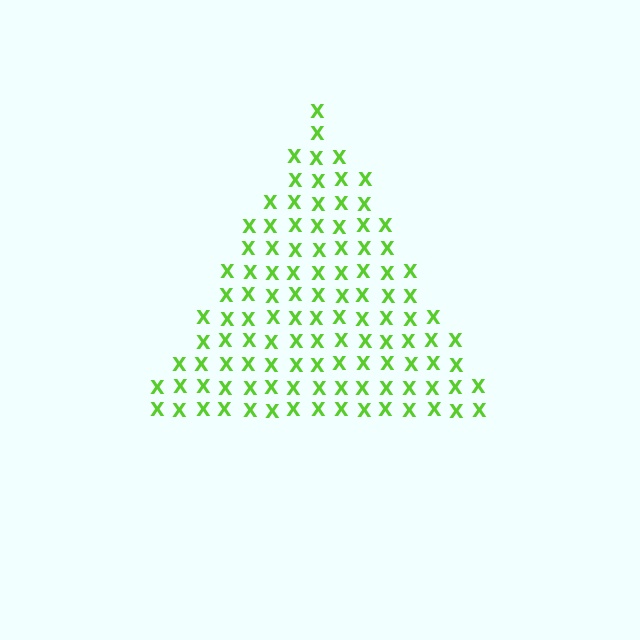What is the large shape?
The large shape is a triangle.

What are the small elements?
The small elements are letter X's.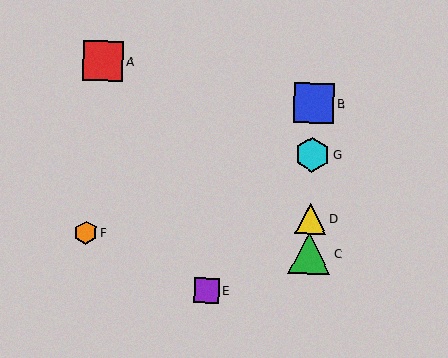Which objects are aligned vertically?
Objects B, C, D, G are aligned vertically.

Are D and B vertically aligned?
Yes, both are at x≈311.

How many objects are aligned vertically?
4 objects (B, C, D, G) are aligned vertically.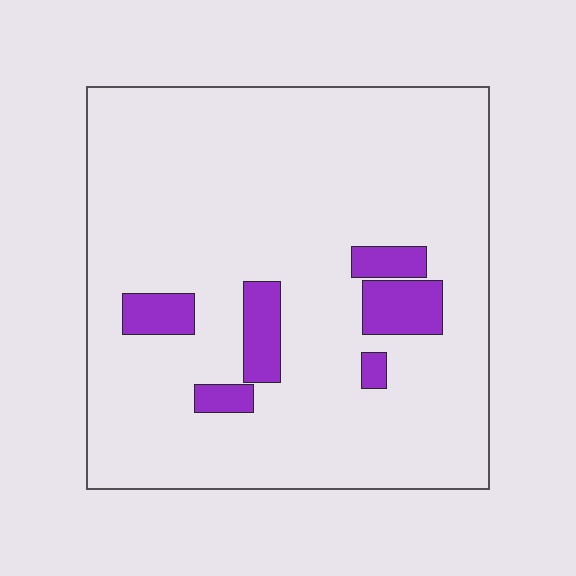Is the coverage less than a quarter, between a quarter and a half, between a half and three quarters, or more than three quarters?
Less than a quarter.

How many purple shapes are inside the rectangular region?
6.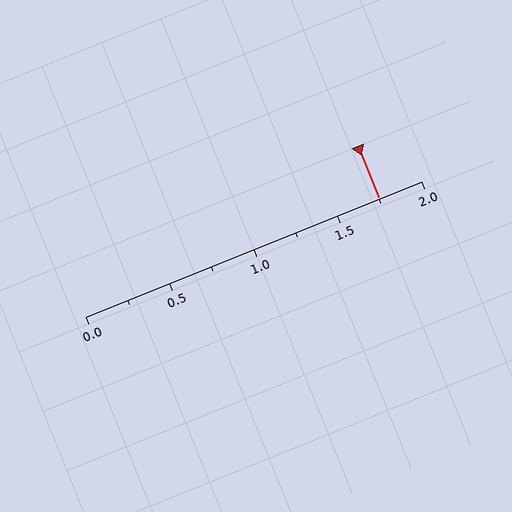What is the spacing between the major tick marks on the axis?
The major ticks are spaced 0.5 apart.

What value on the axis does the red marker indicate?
The marker indicates approximately 1.75.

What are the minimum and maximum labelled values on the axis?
The axis runs from 0.0 to 2.0.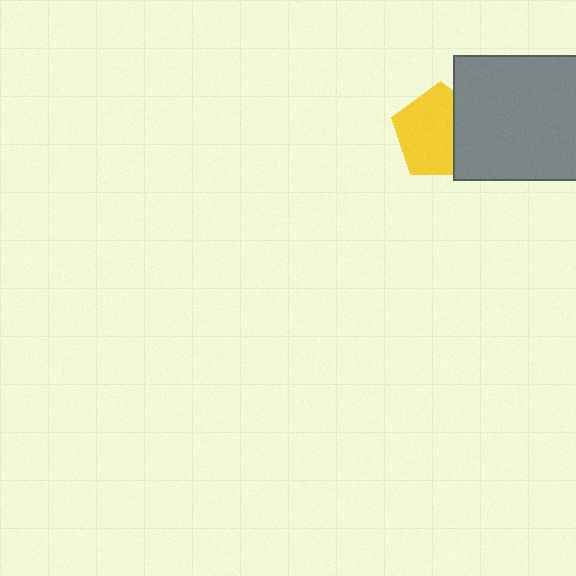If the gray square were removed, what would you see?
You would see the complete yellow pentagon.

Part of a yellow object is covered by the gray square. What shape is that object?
It is a pentagon.